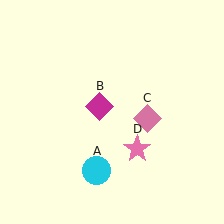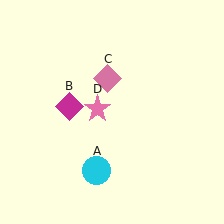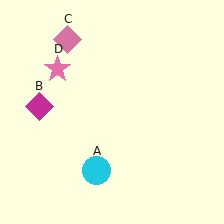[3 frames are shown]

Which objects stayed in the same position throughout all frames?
Cyan circle (object A) remained stationary.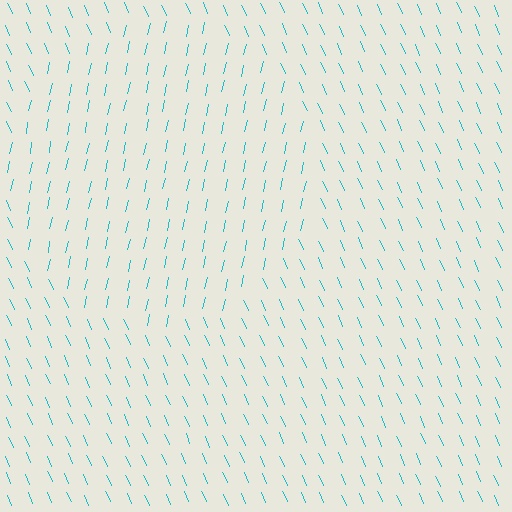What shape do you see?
I see a circle.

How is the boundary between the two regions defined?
The boundary is defined purely by a change in line orientation (approximately 36 degrees difference). All lines are the same color and thickness.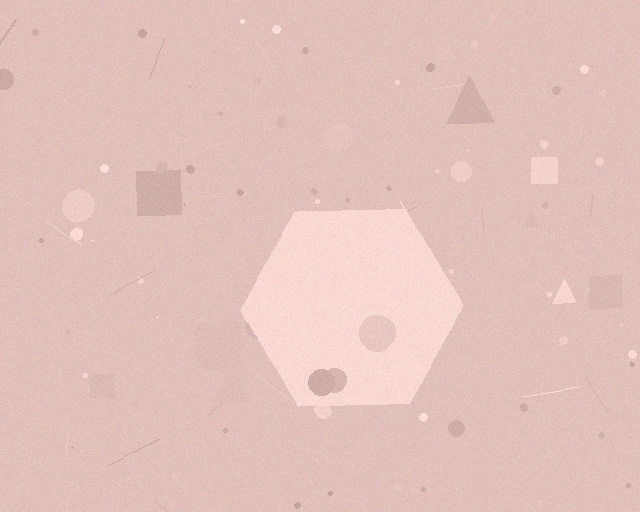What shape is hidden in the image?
A hexagon is hidden in the image.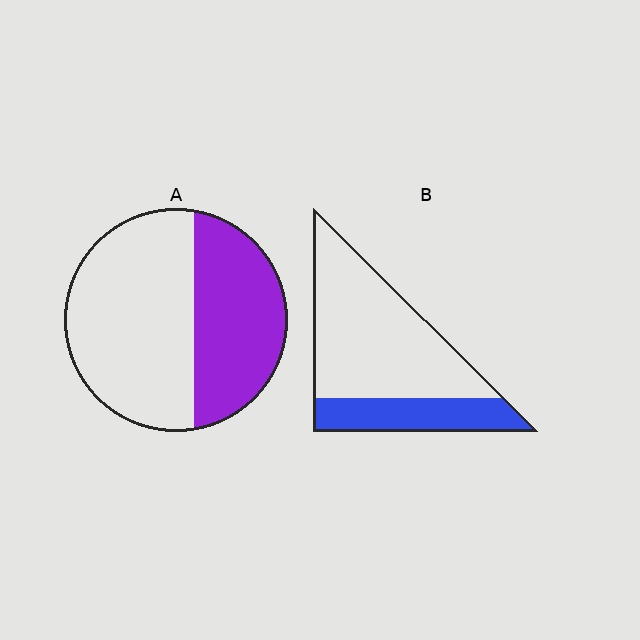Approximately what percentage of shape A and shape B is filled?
A is approximately 40% and B is approximately 30%.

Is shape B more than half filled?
No.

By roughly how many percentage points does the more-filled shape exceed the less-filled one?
By roughly 10 percentage points (A over B).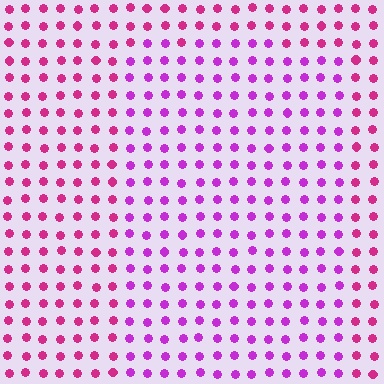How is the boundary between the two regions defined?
The boundary is defined purely by a slight shift in hue (about 32 degrees). Spacing, size, and orientation are identical on both sides.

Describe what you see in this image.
The image is filled with small magenta elements in a uniform arrangement. A rectangle-shaped region is visible where the elements are tinted to a slightly different hue, forming a subtle color boundary.